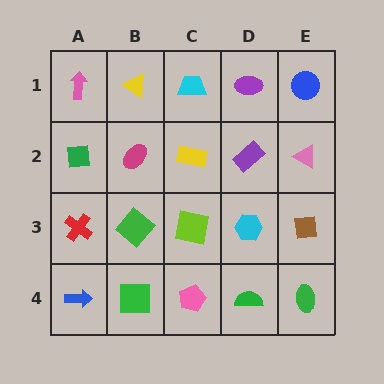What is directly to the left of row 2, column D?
A yellow rectangle.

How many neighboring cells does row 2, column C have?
4.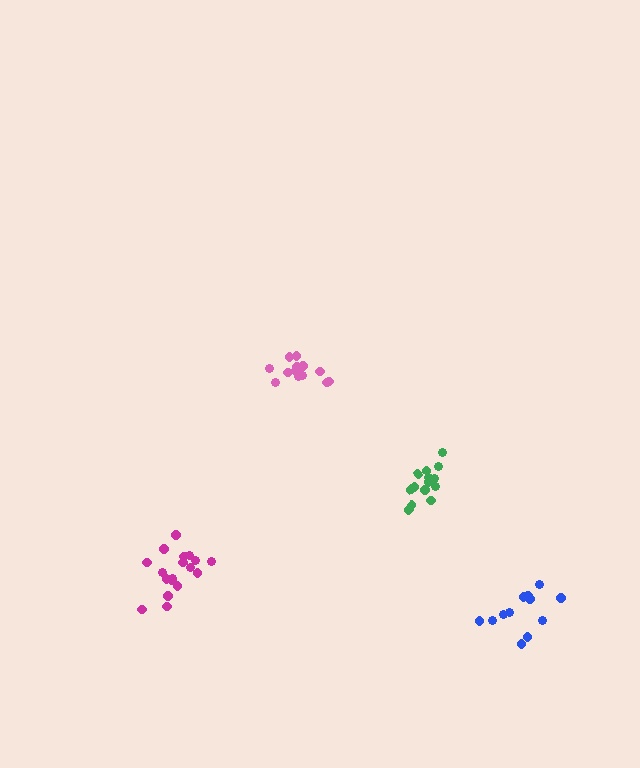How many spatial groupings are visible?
There are 4 spatial groupings.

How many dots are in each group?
Group 1: 14 dots, Group 2: 18 dots, Group 3: 12 dots, Group 4: 15 dots (59 total).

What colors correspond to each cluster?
The clusters are colored: pink, magenta, blue, green.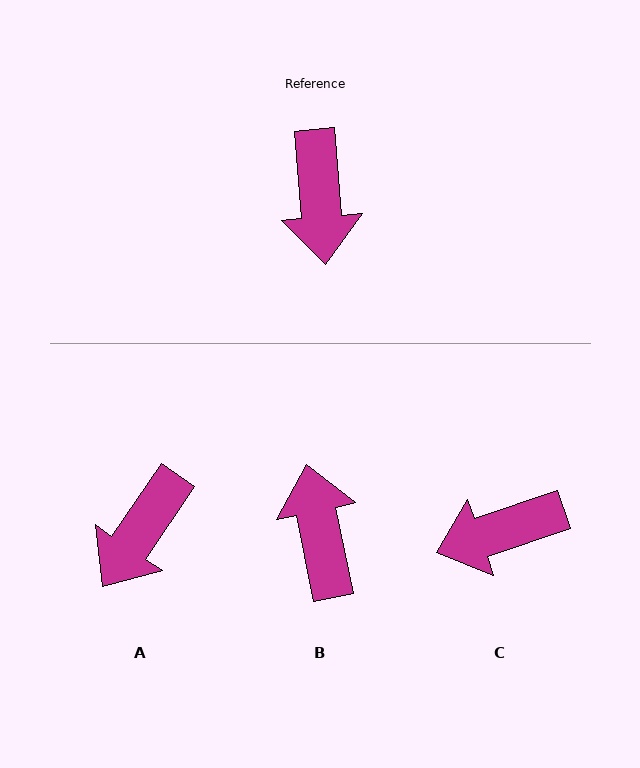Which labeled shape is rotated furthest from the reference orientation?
B, about 173 degrees away.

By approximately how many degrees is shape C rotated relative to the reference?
Approximately 76 degrees clockwise.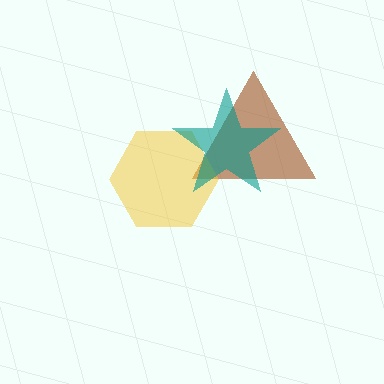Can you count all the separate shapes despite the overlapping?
Yes, there are 3 separate shapes.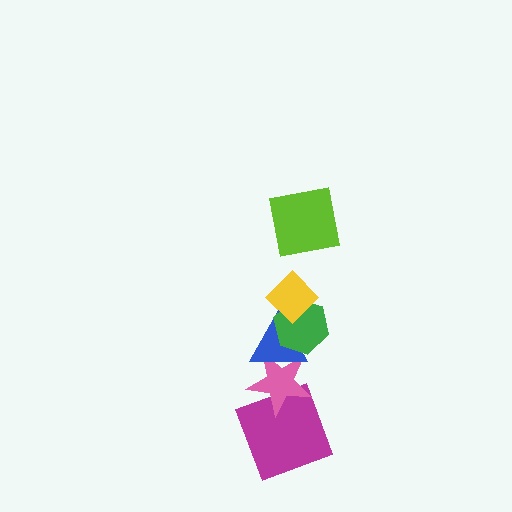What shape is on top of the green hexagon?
The yellow diamond is on top of the green hexagon.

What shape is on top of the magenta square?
The pink star is on top of the magenta square.